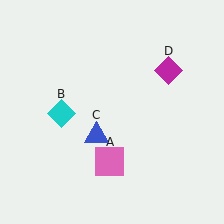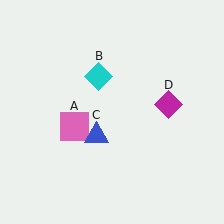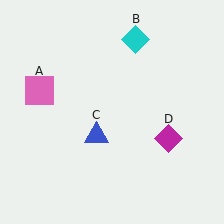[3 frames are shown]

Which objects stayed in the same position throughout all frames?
Blue triangle (object C) remained stationary.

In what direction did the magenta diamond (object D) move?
The magenta diamond (object D) moved down.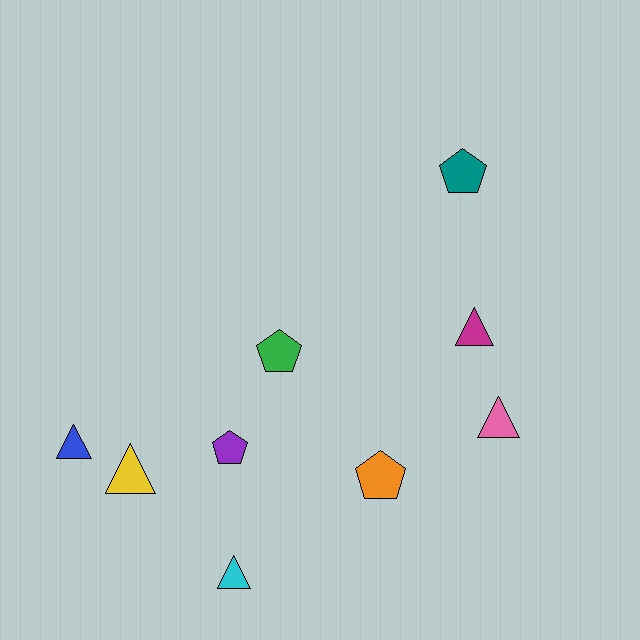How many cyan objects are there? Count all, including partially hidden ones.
There is 1 cyan object.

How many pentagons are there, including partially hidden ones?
There are 4 pentagons.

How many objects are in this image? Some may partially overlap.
There are 9 objects.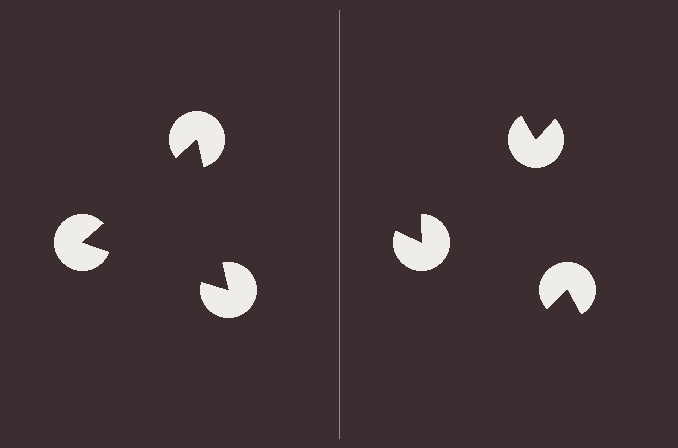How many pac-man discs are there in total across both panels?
6 — 3 on each side.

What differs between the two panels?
The pac-man discs are positioned identically on both sides; only the wedge orientations differ. On the left they align to a triangle; on the right they are misaligned.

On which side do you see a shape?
An illusory triangle appears on the left side. On the right side the wedge cuts are rotated, so no coherent shape forms.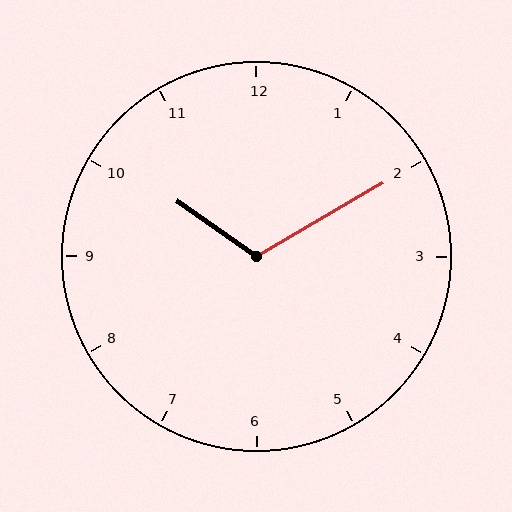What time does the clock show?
10:10.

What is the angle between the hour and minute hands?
Approximately 115 degrees.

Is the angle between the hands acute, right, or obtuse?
It is obtuse.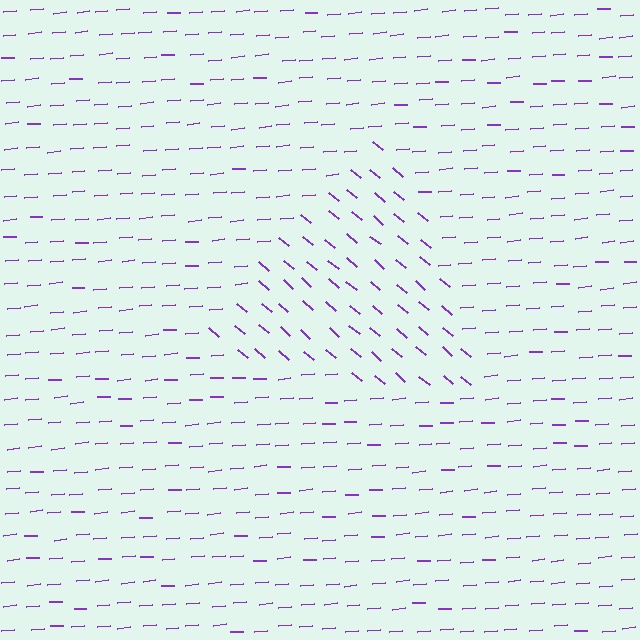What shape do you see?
I see a triangle.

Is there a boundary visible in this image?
Yes, there is a texture boundary formed by a change in line orientation.